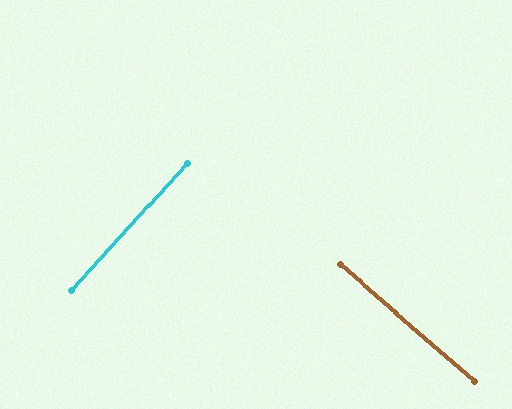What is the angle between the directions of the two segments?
Approximately 88 degrees.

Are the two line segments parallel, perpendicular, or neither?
Perpendicular — they meet at approximately 88°.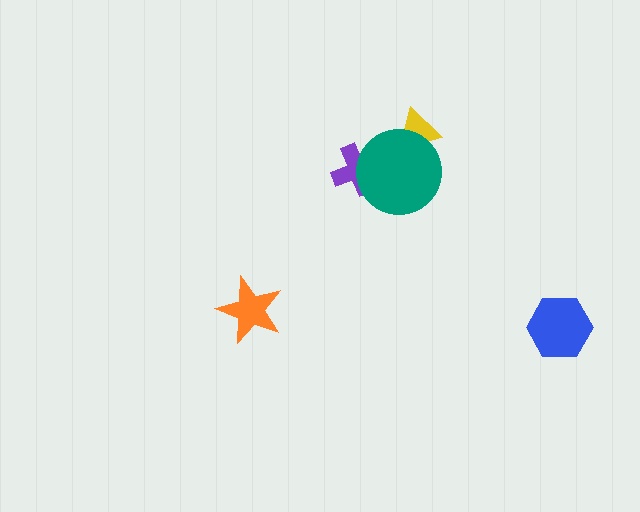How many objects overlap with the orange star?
0 objects overlap with the orange star.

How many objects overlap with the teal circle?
2 objects overlap with the teal circle.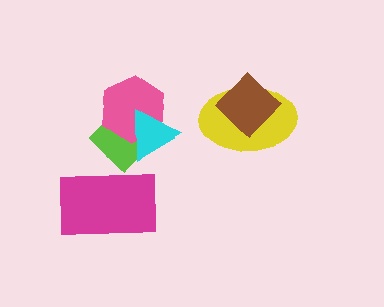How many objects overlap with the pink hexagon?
2 objects overlap with the pink hexagon.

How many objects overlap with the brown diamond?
1 object overlaps with the brown diamond.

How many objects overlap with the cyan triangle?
2 objects overlap with the cyan triangle.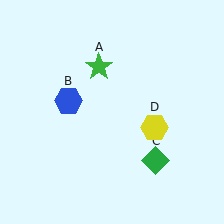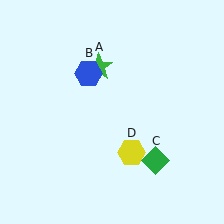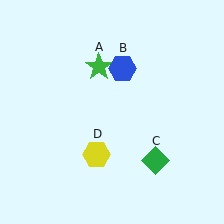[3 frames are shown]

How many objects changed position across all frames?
2 objects changed position: blue hexagon (object B), yellow hexagon (object D).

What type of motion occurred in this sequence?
The blue hexagon (object B), yellow hexagon (object D) rotated clockwise around the center of the scene.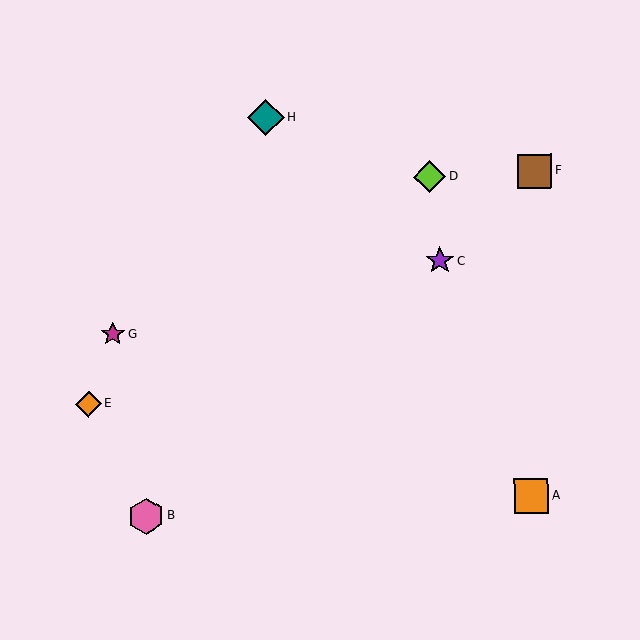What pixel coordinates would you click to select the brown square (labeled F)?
Click at (534, 171) to select the brown square F.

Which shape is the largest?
The teal diamond (labeled H) is the largest.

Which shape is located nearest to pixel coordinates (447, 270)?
The purple star (labeled C) at (440, 261) is nearest to that location.